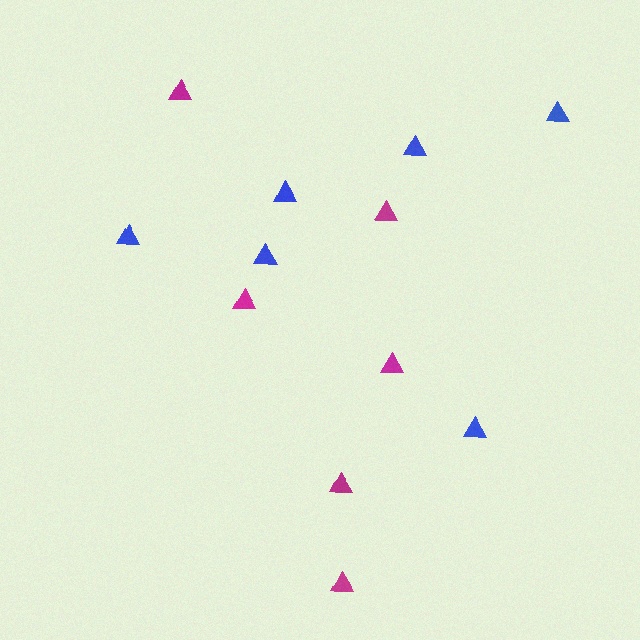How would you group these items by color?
There are 2 groups: one group of blue triangles (6) and one group of magenta triangles (6).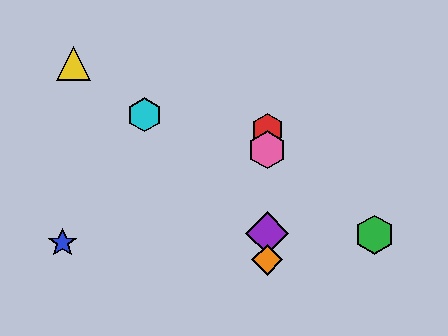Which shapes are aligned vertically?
The red hexagon, the purple diamond, the orange diamond, the pink hexagon are aligned vertically.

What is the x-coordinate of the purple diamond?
The purple diamond is at x≈267.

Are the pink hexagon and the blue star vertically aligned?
No, the pink hexagon is at x≈267 and the blue star is at x≈63.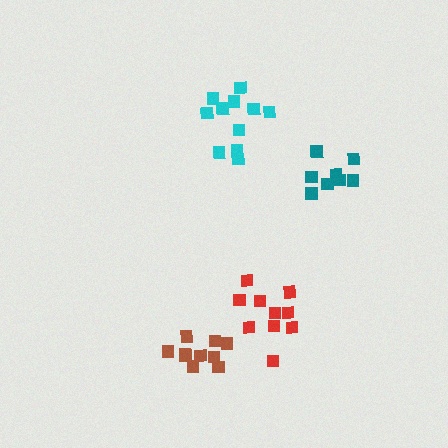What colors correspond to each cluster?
The clusters are colored: teal, cyan, brown, red.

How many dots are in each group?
Group 1: 8 dots, Group 2: 11 dots, Group 3: 10 dots, Group 4: 10 dots (39 total).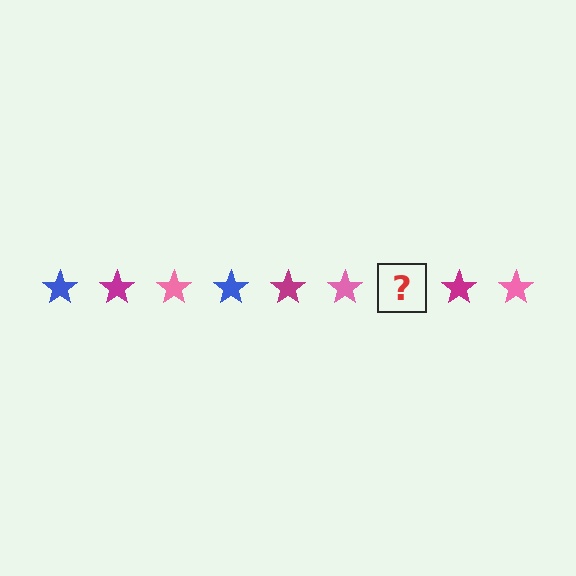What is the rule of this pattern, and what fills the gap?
The rule is that the pattern cycles through blue, magenta, pink stars. The gap should be filled with a blue star.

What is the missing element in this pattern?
The missing element is a blue star.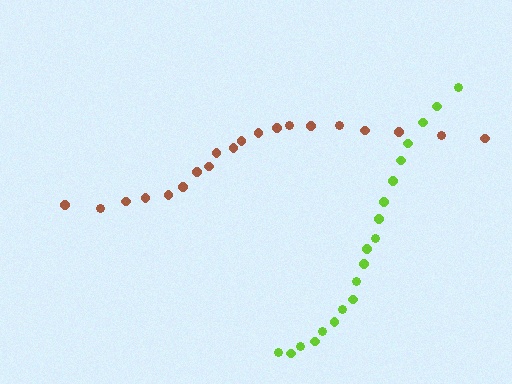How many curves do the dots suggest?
There are 2 distinct paths.